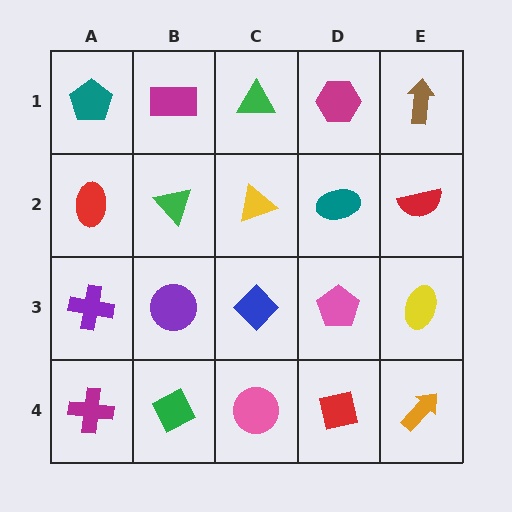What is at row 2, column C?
A yellow triangle.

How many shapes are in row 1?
5 shapes.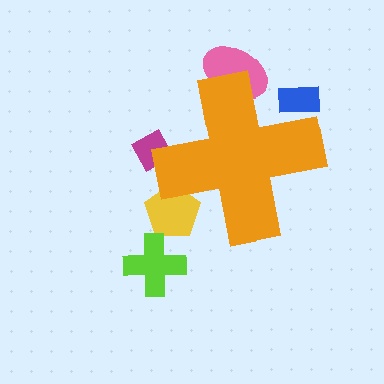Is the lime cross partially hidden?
No, the lime cross is fully visible.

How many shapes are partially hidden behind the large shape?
4 shapes are partially hidden.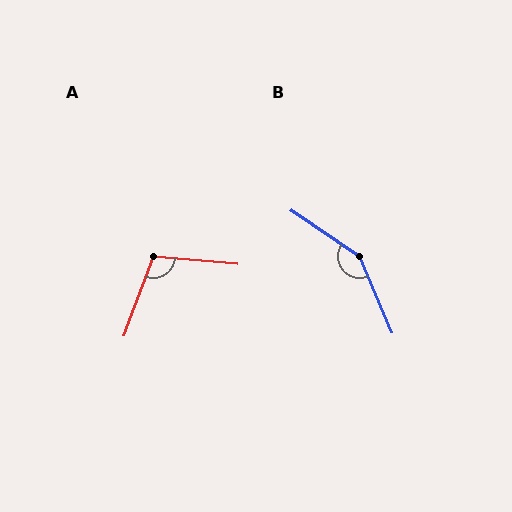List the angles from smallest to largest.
A (105°), B (147°).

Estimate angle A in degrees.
Approximately 105 degrees.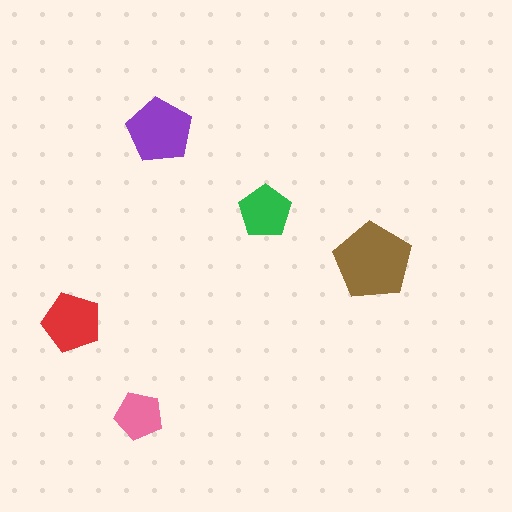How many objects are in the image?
There are 5 objects in the image.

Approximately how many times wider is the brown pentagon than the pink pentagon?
About 1.5 times wider.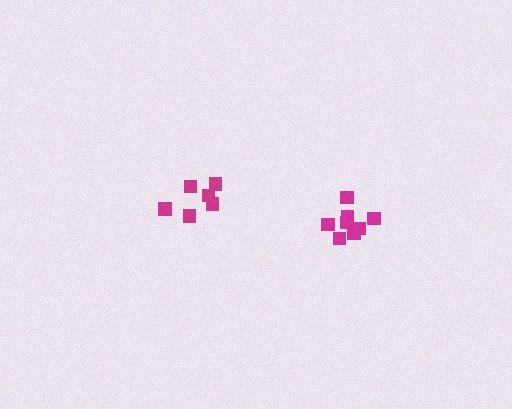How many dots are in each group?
Group 1: 6 dots, Group 2: 8 dots (14 total).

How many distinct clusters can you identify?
There are 2 distinct clusters.